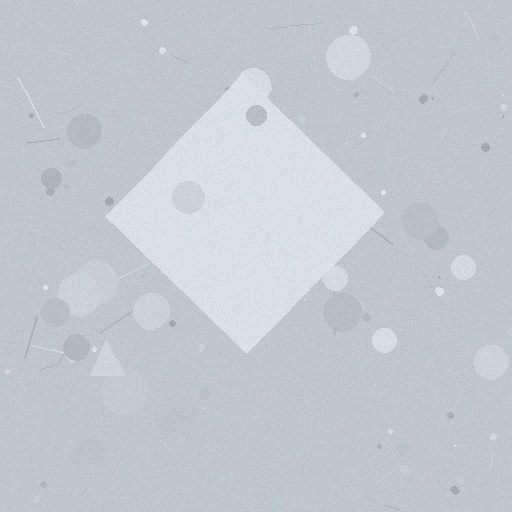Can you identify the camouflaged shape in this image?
The camouflaged shape is a diamond.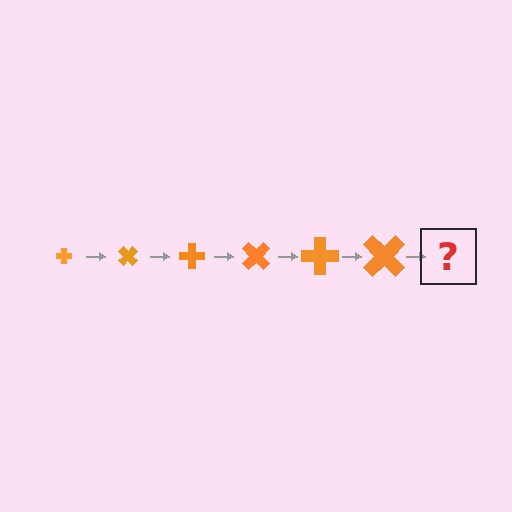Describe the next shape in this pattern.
It should be a cross, larger than the previous one and rotated 270 degrees from the start.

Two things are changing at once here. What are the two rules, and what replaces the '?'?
The two rules are that the cross grows larger each step and it rotates 45 degrees each step. The '?' should be a cross, larger than the previous one and rotated 270 degrees from the start.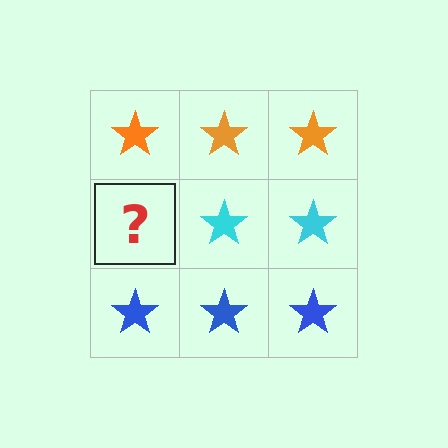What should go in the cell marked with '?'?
The missing cell should contain a cyan star.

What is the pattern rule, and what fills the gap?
The rule is that each row has a consistent color. The gap should be filled with a cyan star.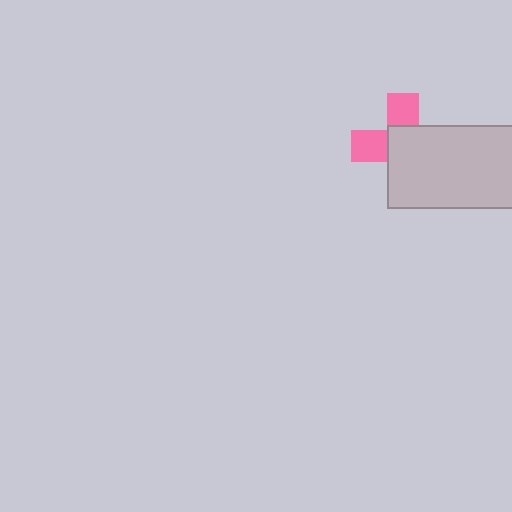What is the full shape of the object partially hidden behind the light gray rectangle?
The partially hidden object is a pink cross.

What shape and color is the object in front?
The object in front is a light gray rectangle.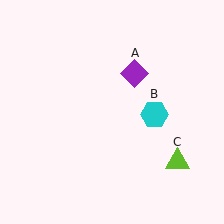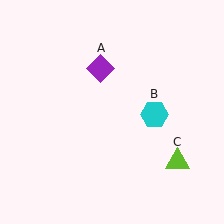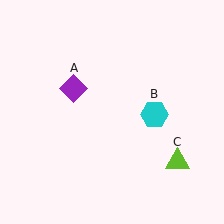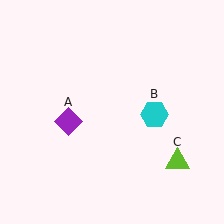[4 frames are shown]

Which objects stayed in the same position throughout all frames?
Cyan hexagon (object B) and lime triangle (object C) remained stationary.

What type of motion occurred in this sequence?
The purple diamond (object A) rotated counterclockwise around the center of the scene.